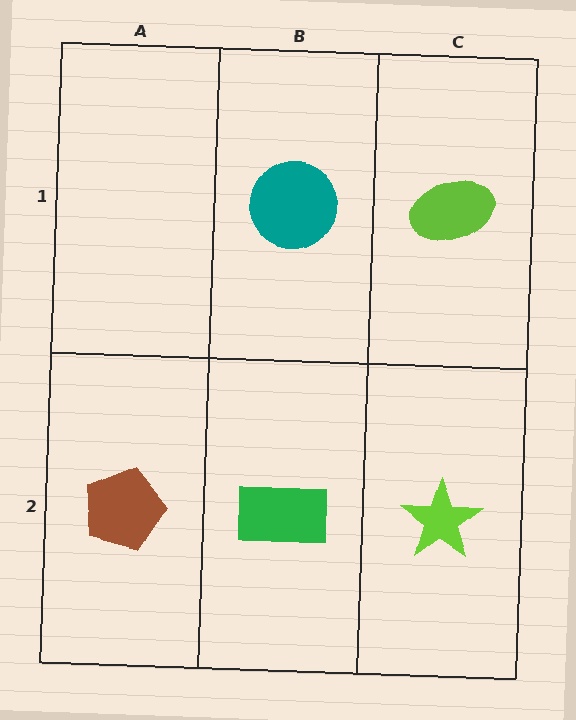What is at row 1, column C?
A lime ellipse.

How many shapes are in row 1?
2 shapes.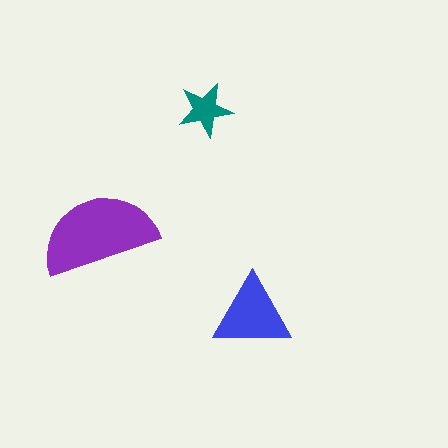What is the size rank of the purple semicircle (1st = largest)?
1st.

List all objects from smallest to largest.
The teal star, the blue triangle, the purple semicircle.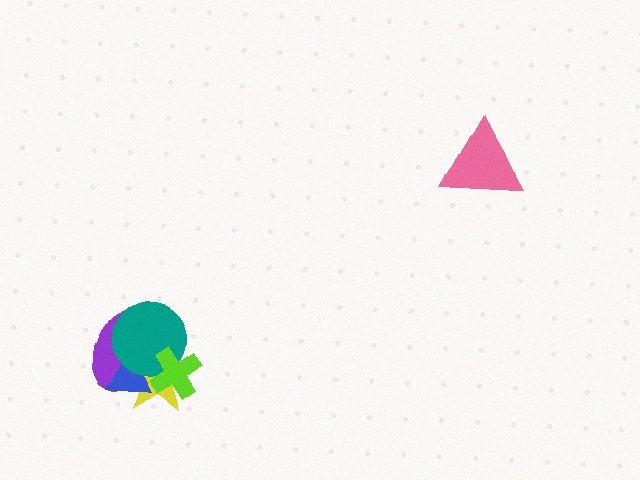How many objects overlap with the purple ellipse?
4 objects overlap with the purple ellipse.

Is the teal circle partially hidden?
Yes, it is partially covered by another shape.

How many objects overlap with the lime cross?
4 objects overlap with the lime cross.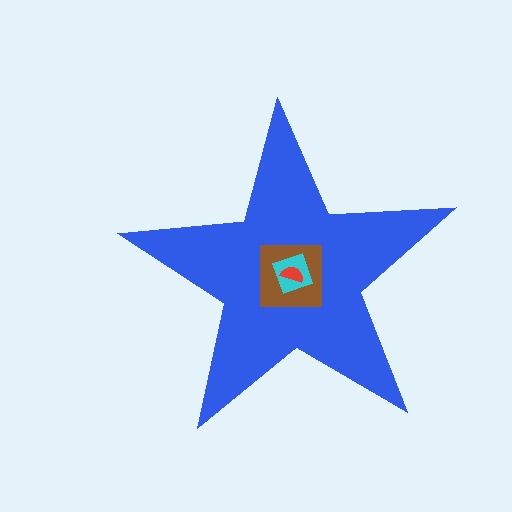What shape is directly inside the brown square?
The cyan diamond.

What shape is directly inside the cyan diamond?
The red semicircle.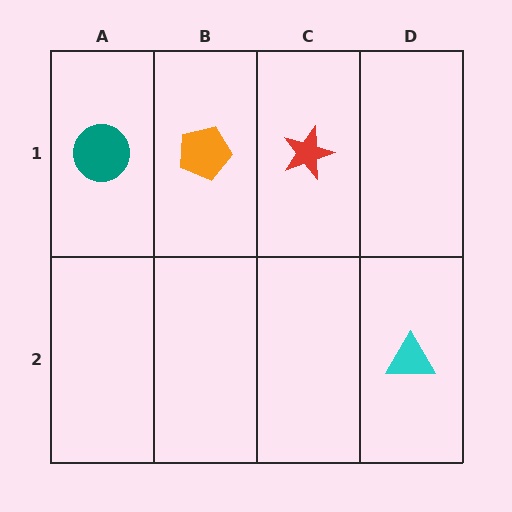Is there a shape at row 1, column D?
No, that cell is empty.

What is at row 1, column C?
A red star.